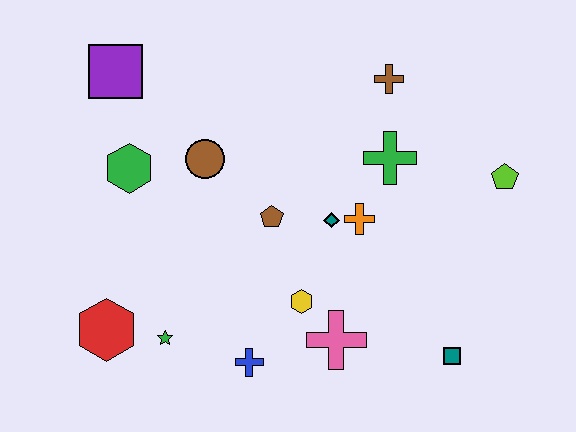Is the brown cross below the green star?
No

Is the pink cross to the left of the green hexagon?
No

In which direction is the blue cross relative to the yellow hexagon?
The blue cross is below the yellow hexagon.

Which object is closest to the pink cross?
The yellow hexagon is closest to the pink cross.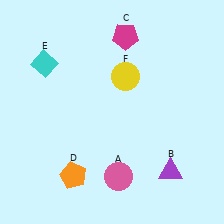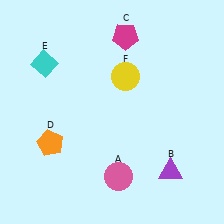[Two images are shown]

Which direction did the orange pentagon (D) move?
The orange pentagon (D) moved up.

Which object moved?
The orange pentagon (D) moved up.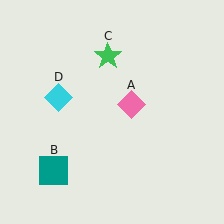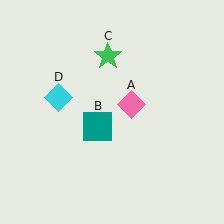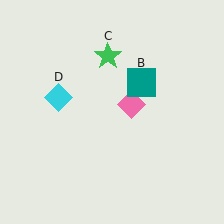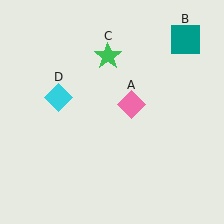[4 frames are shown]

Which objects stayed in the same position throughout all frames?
Pink diamond (object A) and green star (object C) and cyan diamond (object D) remained stationary.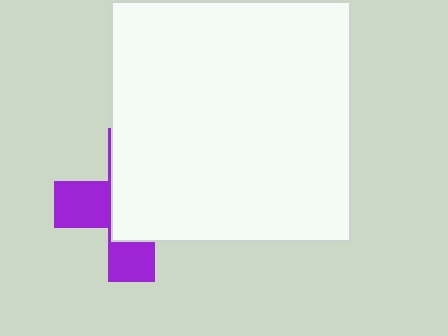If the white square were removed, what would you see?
You would see the complete purple cross.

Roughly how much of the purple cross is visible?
A small part of it is visible (roughly 40%).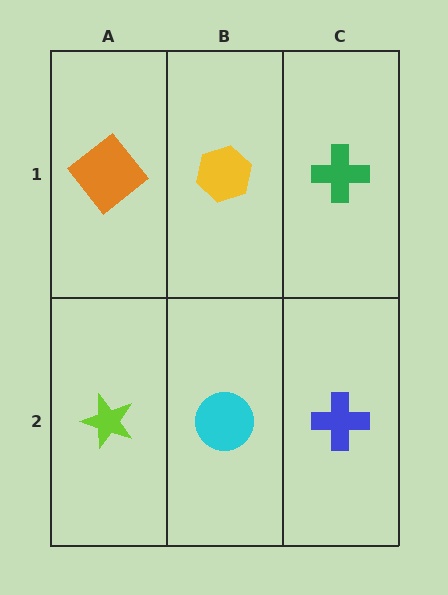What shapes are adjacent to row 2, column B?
A yellow hexagon (row 1, column B), a lime star (row 2, column A), a blue cross (row 2, column C).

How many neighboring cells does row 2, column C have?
2.